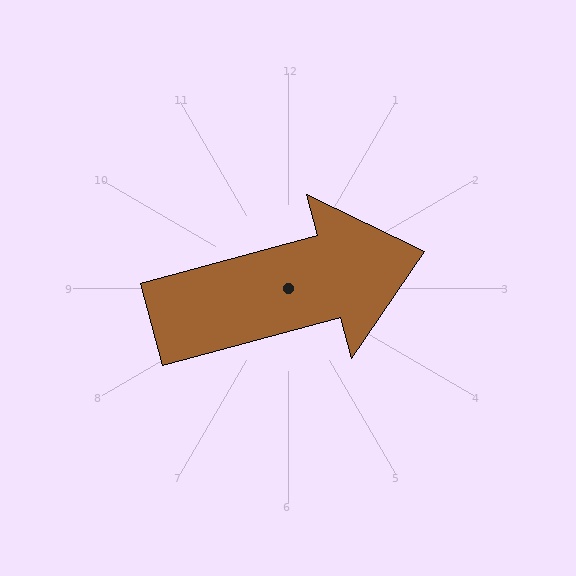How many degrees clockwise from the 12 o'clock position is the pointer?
Approximately 75 degrees.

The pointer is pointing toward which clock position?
Roughly 2 o'clock.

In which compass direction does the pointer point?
East.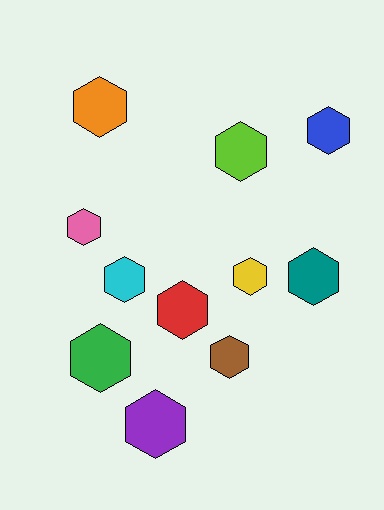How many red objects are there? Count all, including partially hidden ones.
There is 1 red object.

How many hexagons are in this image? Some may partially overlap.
There are 11 hexagons.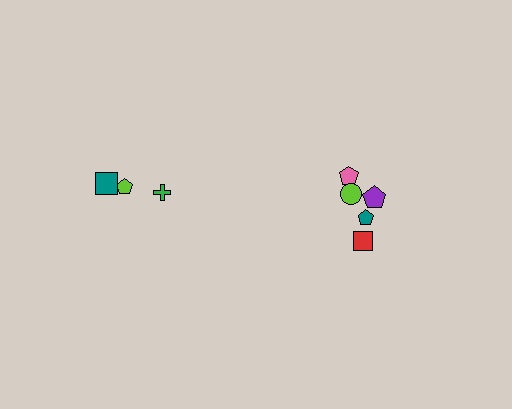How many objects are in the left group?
There are 3 objects.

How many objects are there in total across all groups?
There are 8 objects.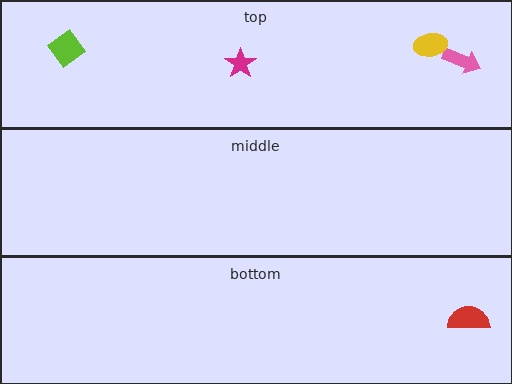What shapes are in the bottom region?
The red semicircle.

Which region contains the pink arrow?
The top region.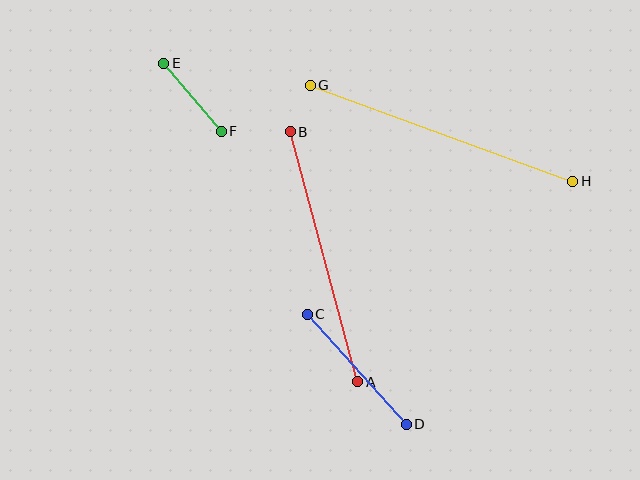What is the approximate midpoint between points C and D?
The midpoint is at approximately (357, 369) pixels.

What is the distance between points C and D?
The distance is approximately 148 pixels.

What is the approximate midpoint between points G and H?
The midpoint is at approximately (442, 133) pixels.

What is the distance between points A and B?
The distance is approximately 259 pixels.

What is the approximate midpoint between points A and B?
The midpoint is at approximately (324, 257) pixels.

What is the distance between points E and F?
The distance is approximately 89 pixels.